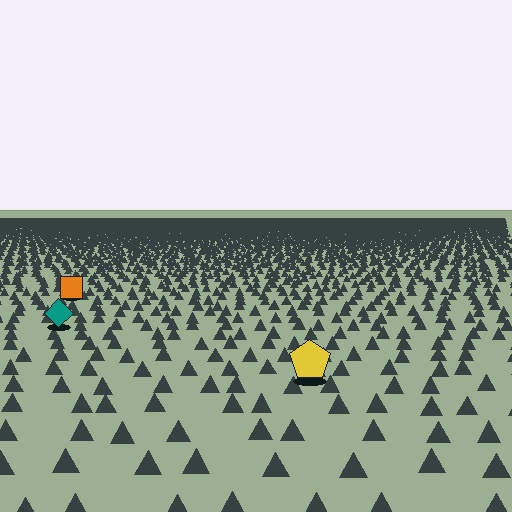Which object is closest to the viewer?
The yellow pentagon is closest. The texture marks near it are larger and more spread out.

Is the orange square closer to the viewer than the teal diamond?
No. The teal diamond is closer — you can tell from the texture gradient: the ground texture is coarser near it.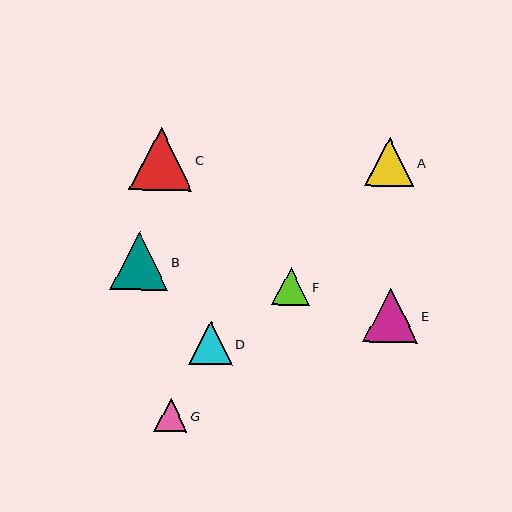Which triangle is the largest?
Triangle C is the largest with a size of approximately 63 pixels.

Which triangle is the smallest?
Triangle G is the smallest with a size of approximately 33 pixels.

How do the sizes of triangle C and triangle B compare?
Triangle C and triangle B are approximately the same size.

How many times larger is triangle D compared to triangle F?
Triangle D is approximately 1.2 times the size of triangle F.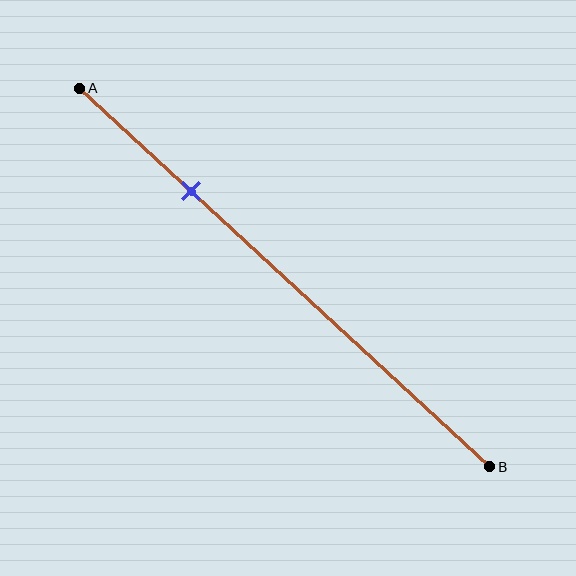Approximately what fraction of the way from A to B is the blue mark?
The blue mark is approximately 25% of the way from A to B.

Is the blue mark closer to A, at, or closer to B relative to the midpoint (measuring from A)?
The blue mark is closer to point A than the midpoint of segment AB.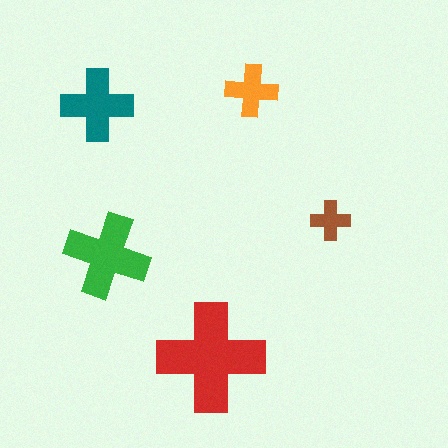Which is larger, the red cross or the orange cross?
The red one.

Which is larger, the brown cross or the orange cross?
The orange one.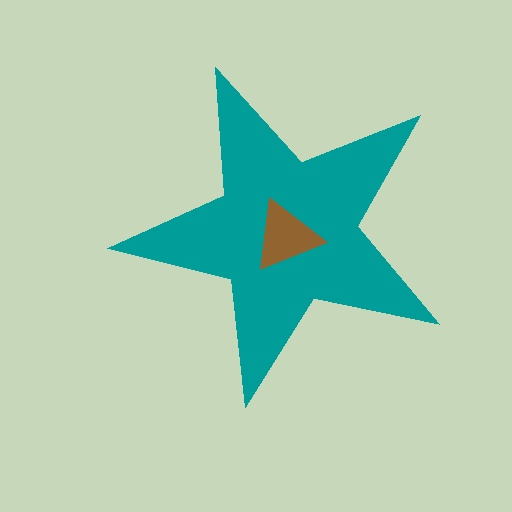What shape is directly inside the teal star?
The brown triangle.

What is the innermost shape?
The brown triangle.